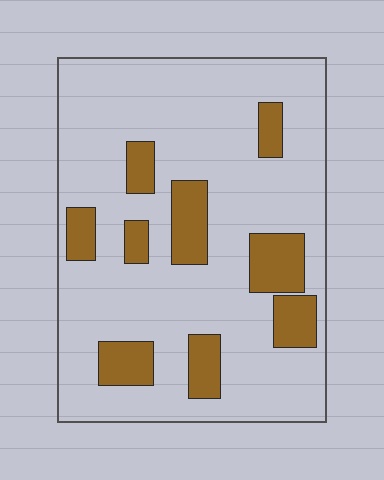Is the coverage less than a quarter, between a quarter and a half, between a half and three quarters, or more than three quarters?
Less than a quarter.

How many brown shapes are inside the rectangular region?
9.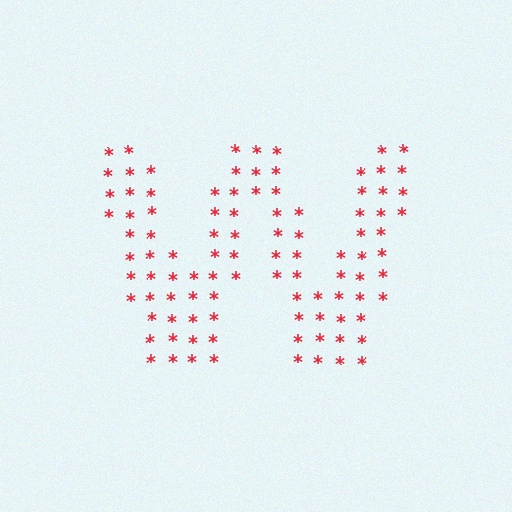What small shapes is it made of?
It is made of small asterisks.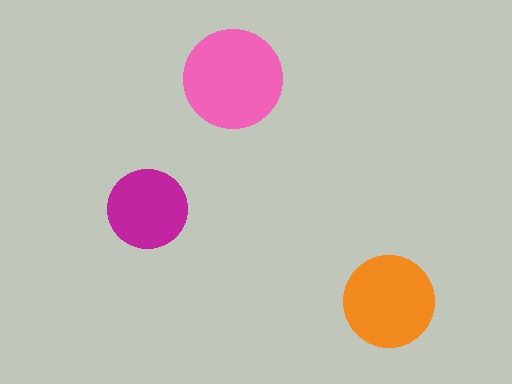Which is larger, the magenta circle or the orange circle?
The orange one.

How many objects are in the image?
There are 3 objects in the image.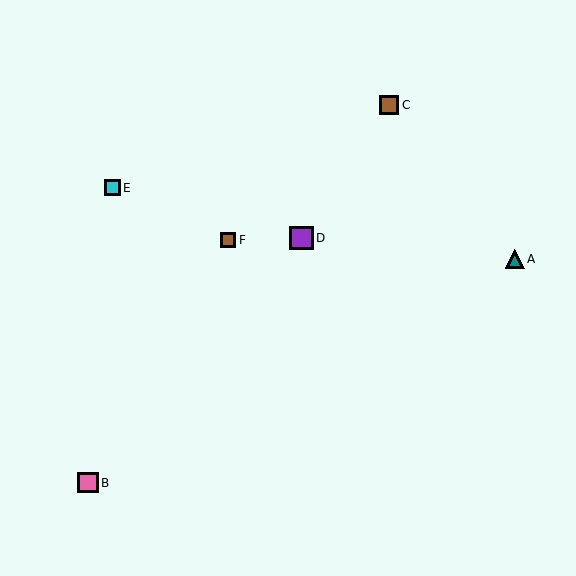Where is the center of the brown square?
The center of the brown square is at (228, 240).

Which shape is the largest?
The purple square (labeled D) is the largest.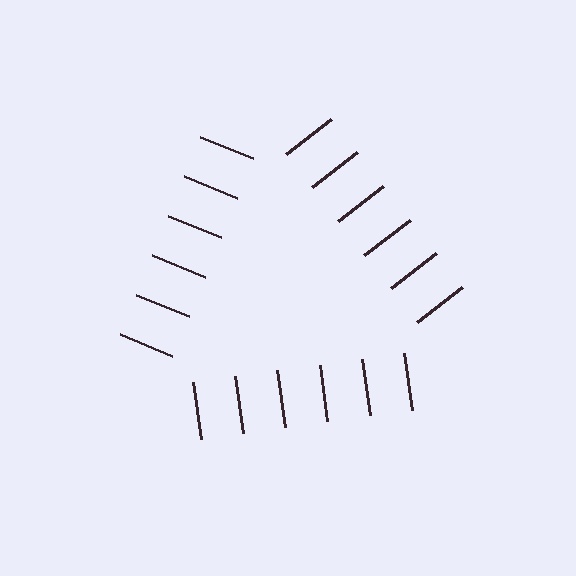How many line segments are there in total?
18 — 6 along each of the 3 edges.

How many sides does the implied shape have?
3 sides — the line-ends trace a triangle.